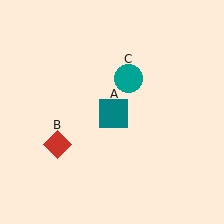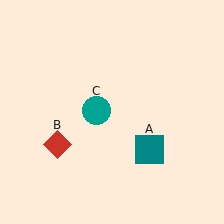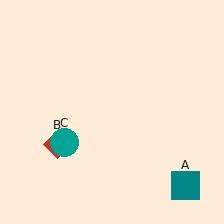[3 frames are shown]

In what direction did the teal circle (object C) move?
The teal circle (object C) moved down and to the left.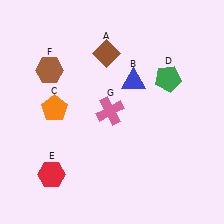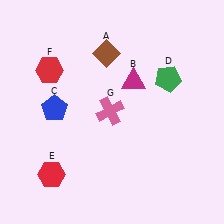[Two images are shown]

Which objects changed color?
B changed from blue to magenta. C changed from orange to blue. F changed from brown to red.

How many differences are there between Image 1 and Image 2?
There are 3 differences between the two images.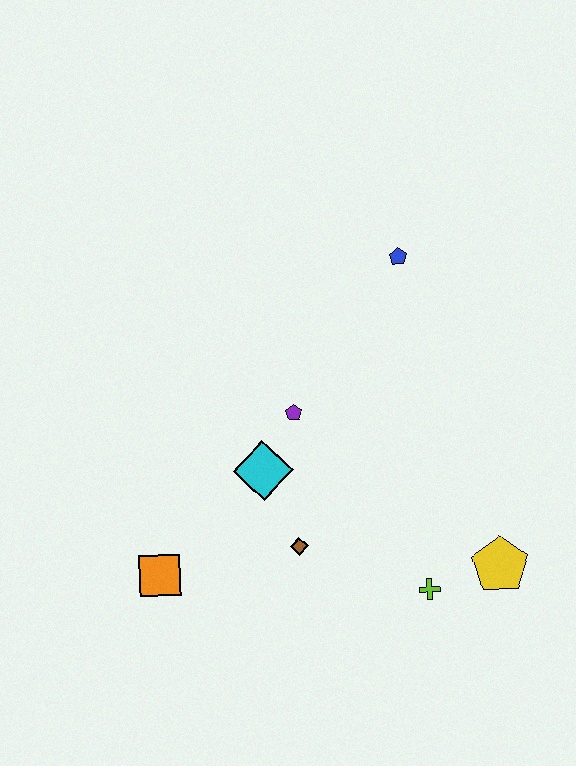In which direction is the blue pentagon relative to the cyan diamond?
The blue pentagon is above the cyan diamond.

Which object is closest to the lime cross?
The yellow pentagon is closest to the lime cross.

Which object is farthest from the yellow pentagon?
The orange square is farthest from the yellow pentagon.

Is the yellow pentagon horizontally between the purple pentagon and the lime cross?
No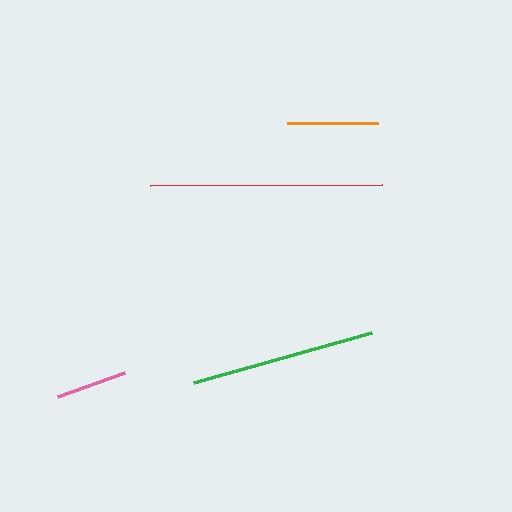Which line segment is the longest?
The red line is the longest at approximately 231 pixels.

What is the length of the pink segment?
The pink segment is approximately 72 pixels long.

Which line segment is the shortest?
The pink line is the shortest at approximately 72 pixels.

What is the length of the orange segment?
The orange segment is approximately 92 pixels long.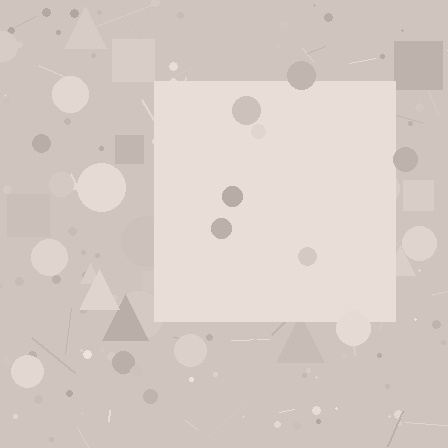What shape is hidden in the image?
A square is hidden in the image.